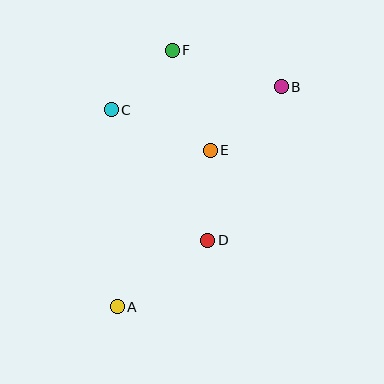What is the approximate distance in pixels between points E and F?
The distance between E and F is approximately 107 pixels.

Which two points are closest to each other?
Points C and F are closest to each other.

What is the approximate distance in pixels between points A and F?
The distance between A and F is approximately 263 pixels.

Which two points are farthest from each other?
Points A and B are farthest from each other.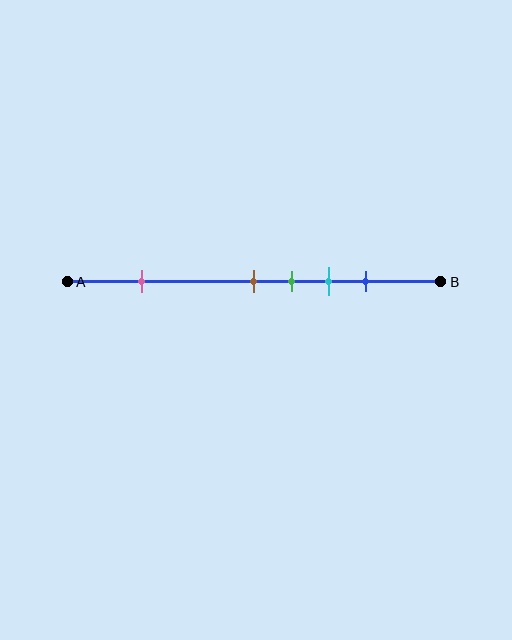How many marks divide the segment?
There are 5 marks dividing the segment.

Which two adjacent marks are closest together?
The brown and green marks are the closest adjacent pair.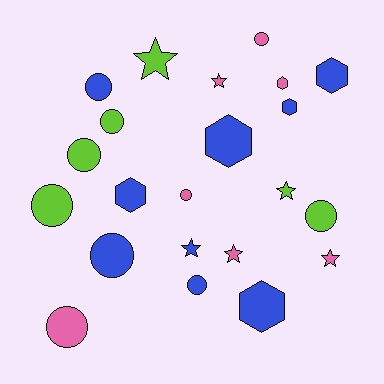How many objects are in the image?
There are 22 objects.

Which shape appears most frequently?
Circle, with 10 objects.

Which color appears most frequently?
Blue, with 9 objects.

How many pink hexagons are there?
There is 1 pink hexagon.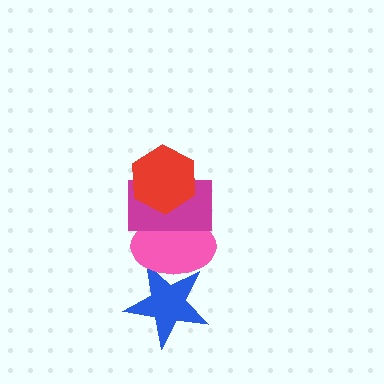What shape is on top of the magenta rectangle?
The red hexagon is on top of the magenta rectangle.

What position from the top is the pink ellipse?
The pink ellipse is 3rd from the top.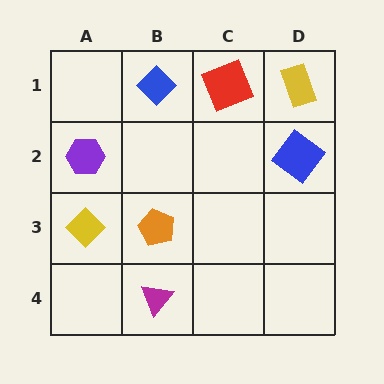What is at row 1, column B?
A blue diamond.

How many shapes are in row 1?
3 shapes.